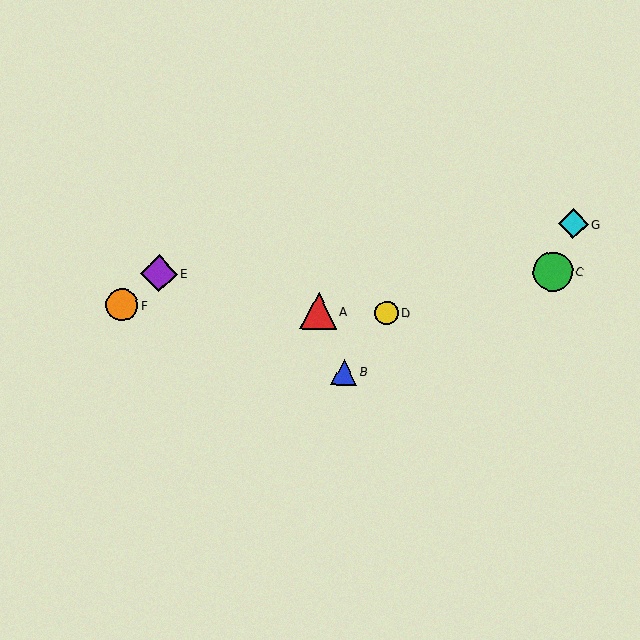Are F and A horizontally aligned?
Yes, both are at y≈305.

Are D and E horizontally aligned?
No, D is at y≈313 and E is at y≈274.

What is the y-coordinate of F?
Object F is at y≈305.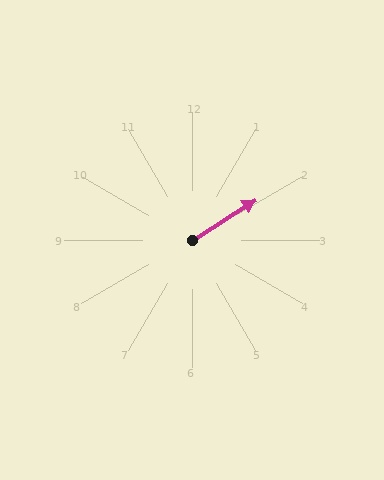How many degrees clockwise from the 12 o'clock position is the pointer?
Approximately 57 degrees.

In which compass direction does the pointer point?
Northeast.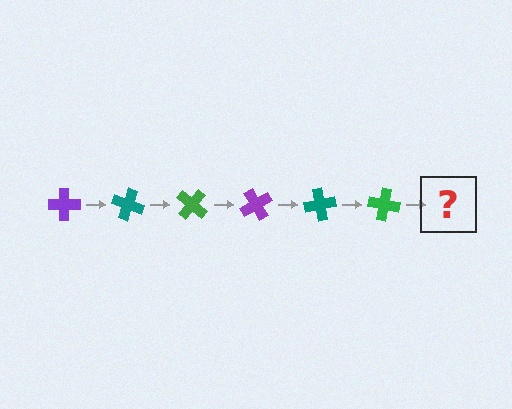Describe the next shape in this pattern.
It should be a purple cross, rotated 120 degrees from the start.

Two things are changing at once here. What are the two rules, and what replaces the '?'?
The two rules are that it rotates 20 degrees each step and the color cycles through purple, teal, and green. The '?' should be a purple cross, rotated 120 degrees from the start.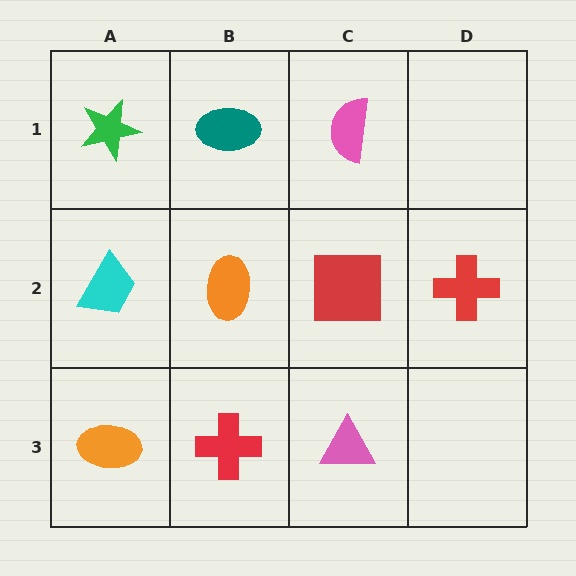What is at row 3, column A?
An orange ellipse.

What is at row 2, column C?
A red square.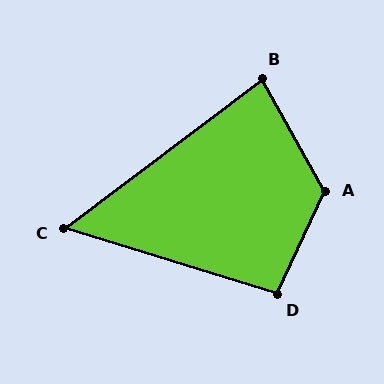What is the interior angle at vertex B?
Approximately 82 degrees (acute).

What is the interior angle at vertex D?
Approximately 98 degrees (obtuse).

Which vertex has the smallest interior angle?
C, at approximately 54 degrees.